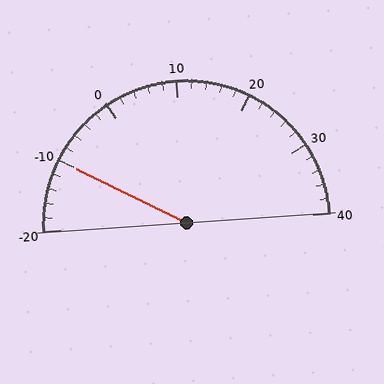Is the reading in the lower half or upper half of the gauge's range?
The reading is in the lower half of the range (-20 to 40).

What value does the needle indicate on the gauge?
The needle indicates approximately -10.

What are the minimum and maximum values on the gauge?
The gauge ranges from -20 to 40.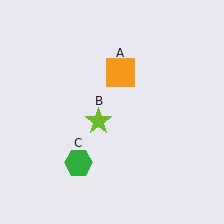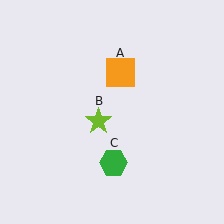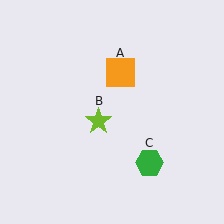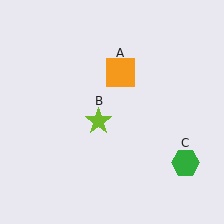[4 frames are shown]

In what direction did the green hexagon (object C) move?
The green hexagon (object C) moved right.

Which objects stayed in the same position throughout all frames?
Orange square (object A) and lime star (object B) remained stationary.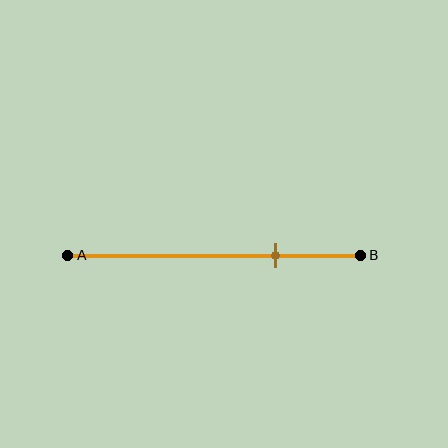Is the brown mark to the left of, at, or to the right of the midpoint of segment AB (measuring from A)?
The brown mark is to the right of the midpoint of segment AB.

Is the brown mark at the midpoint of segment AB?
No, the mark is at about 70% from A, not at the 50% midpoint.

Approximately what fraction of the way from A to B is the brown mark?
The brown mark is approximately 70% of the way from A to B.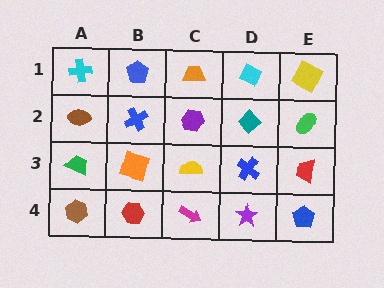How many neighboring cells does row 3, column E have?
3.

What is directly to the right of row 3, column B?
A yellow semicircle.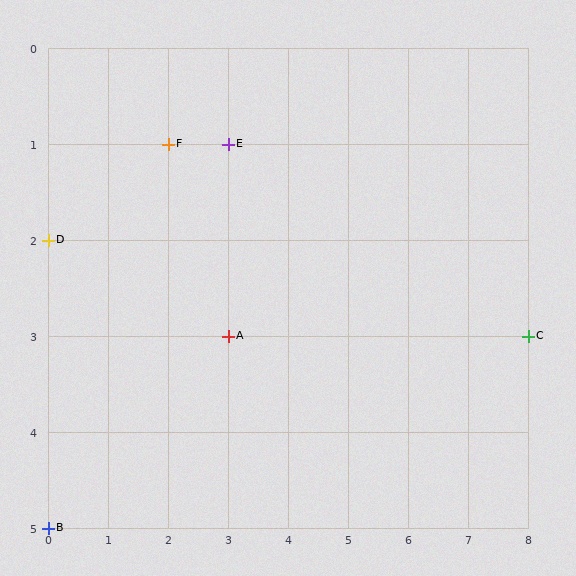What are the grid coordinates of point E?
Point E is at grid coordinates (3, 1).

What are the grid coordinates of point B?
Point B is at grid coordinates (0, 5).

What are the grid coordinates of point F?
Point F is at grid coordinates (2, 1).